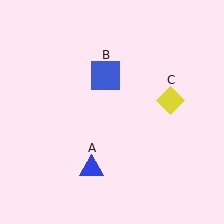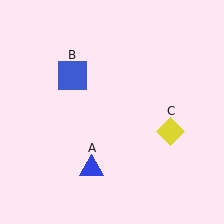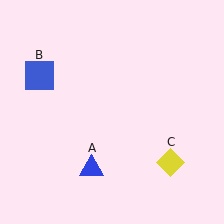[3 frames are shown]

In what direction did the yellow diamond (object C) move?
The yellow diamond (object C) moved down.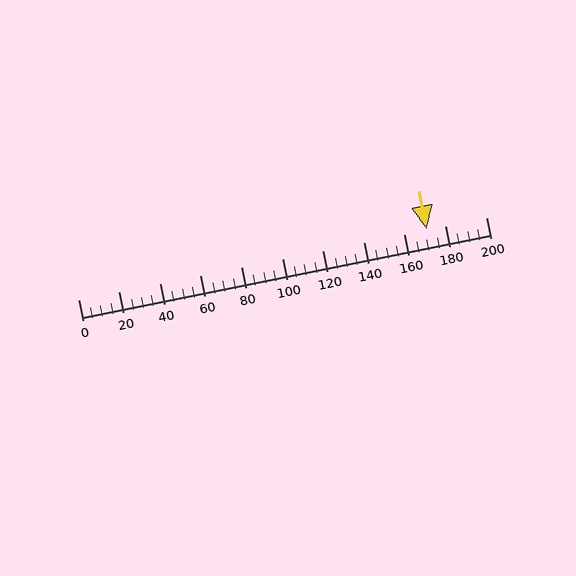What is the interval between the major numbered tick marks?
The major tick marks are spaced 20 units apart.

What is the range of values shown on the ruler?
The ruler shows values from 0 to 200.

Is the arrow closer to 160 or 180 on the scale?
The arrow is closer to 180.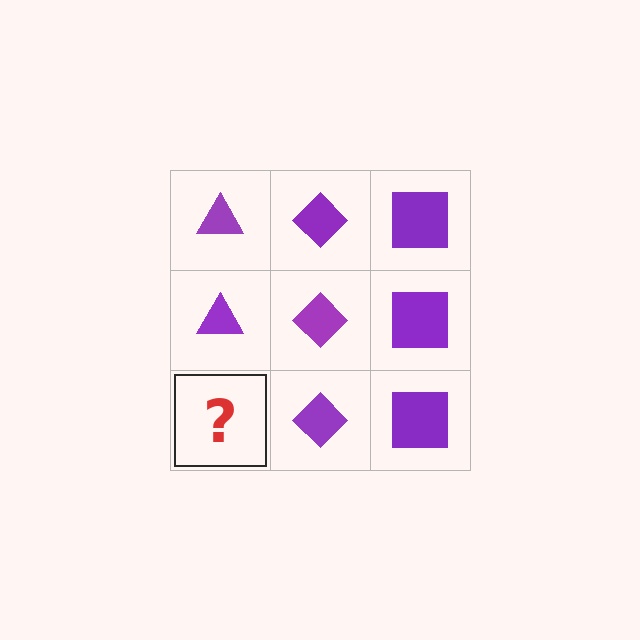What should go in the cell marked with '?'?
The missing cell should contain a purple triangle.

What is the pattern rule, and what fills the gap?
The rule is that each column has a consistent shape. The gap should be filled with a purple triangle.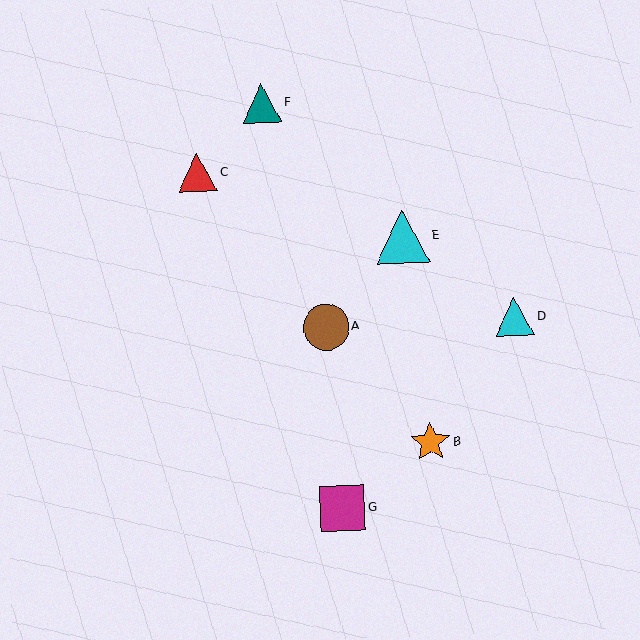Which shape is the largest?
The cyan triangle (labeled E) is the largest.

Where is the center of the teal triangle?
The center of the teal triangle is at (261, 103).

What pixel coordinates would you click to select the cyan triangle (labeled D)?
Click at (515, 317) to select the cyan triangle D.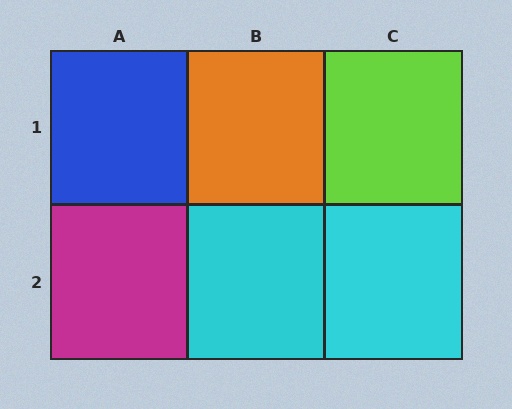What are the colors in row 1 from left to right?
Blue, orange, lime.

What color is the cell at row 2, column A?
Magenta.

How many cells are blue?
1 cell is blue.